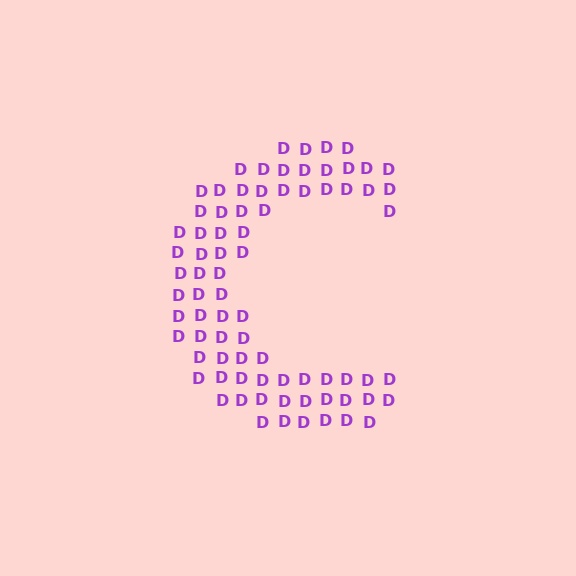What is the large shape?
The large shape is the letter C.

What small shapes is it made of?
It is made of small letter D's.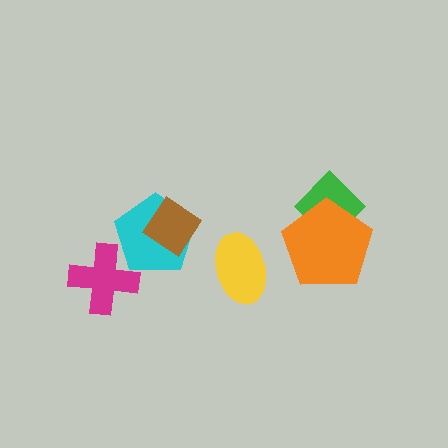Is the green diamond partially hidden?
Yes, it is partially covered by another shape.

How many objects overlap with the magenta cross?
1 object overlaps with the magenta cross.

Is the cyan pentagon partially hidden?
Yes, it is partially covered by another shape.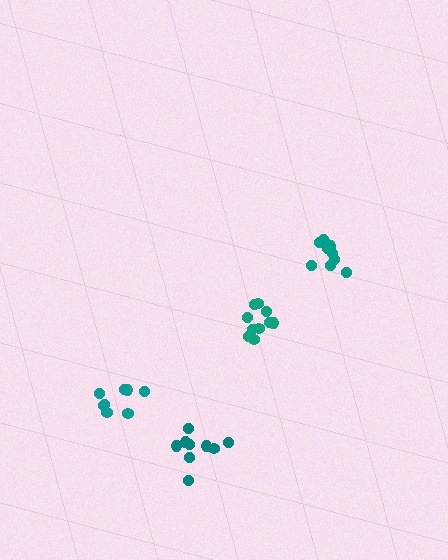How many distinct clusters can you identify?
There are 4 distinct clusters.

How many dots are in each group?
Group 1: 11 dots, Group 2: 8 dots, Group 3: 9 dots, Group 4: 10 dots (38 total).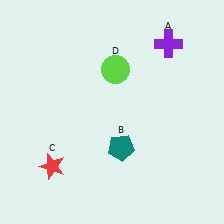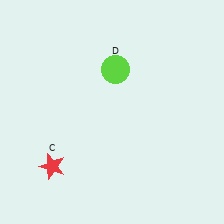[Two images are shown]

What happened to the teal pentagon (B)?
The teal pentagon (B) was removed in Image 2. It was in the bottom-right area of Image 1.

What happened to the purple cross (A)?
The purple cross (A) was removed in Image 2. It was in the top-right area of Image 1.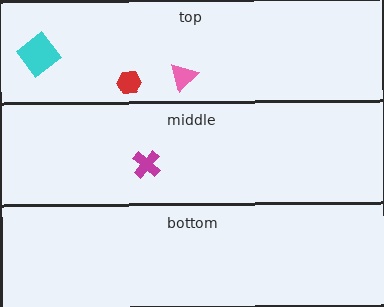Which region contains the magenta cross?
The middle region.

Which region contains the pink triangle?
The top region.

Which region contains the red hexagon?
The top region.